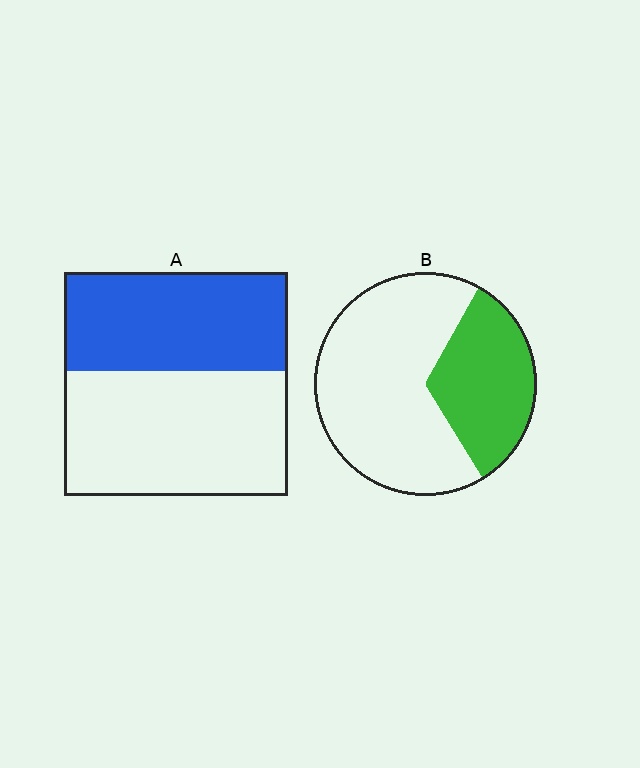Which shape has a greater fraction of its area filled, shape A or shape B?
Shape A.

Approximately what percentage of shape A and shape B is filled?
A is approximately 45% and B is approximately 35%.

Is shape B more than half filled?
No.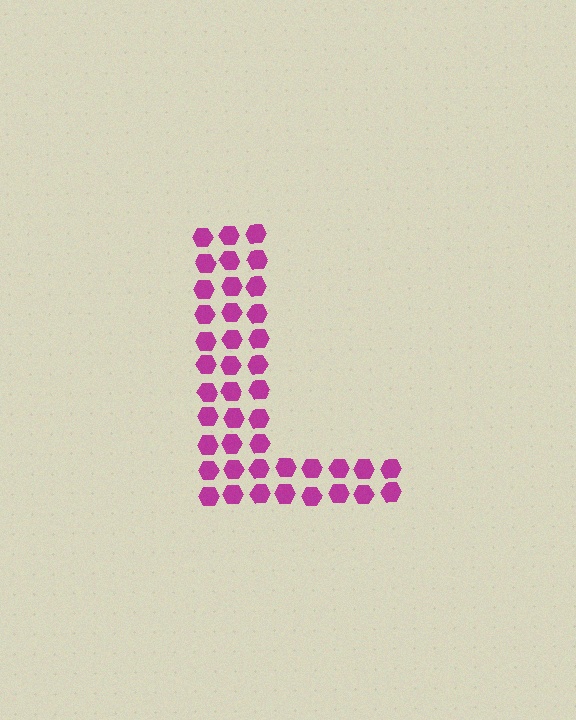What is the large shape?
The large shape is the letter L.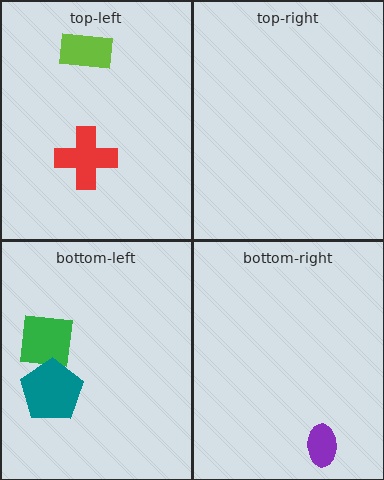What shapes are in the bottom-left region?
The green square, the teal pentagon.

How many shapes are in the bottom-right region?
1.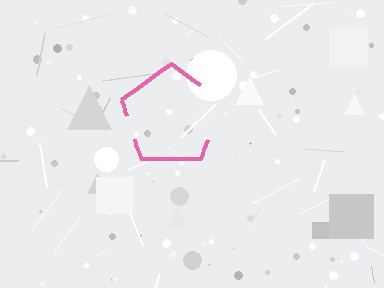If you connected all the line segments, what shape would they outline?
They would outline a pentagon.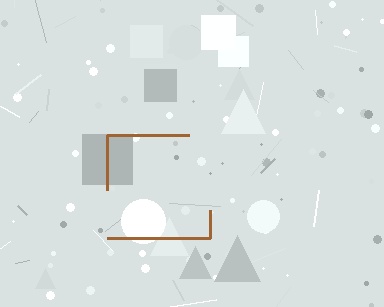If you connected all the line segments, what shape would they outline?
They would outline a square.